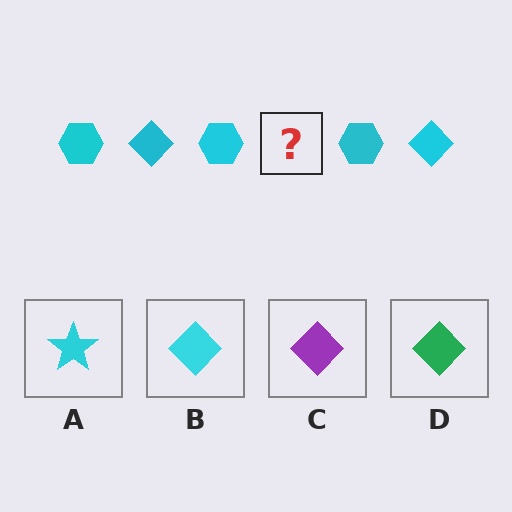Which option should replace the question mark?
Option B.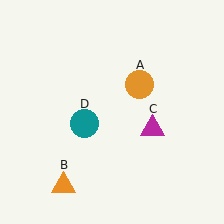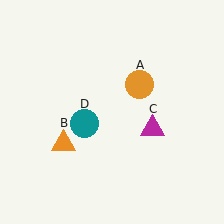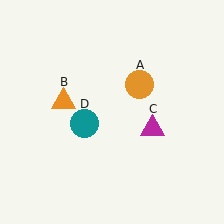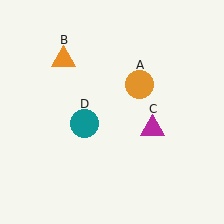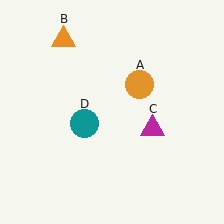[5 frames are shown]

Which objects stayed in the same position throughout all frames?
Orange circle (object A) and magenta triangle (object C) and teal circle (object D) remained stationary.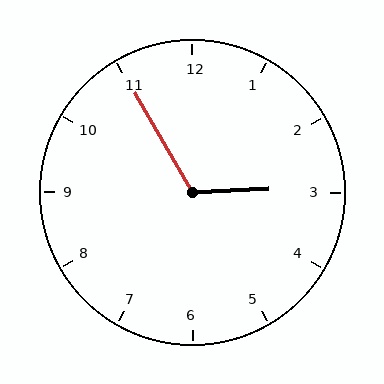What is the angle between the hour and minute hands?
Approximately 118 degrees.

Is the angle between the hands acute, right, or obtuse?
It is obtuse.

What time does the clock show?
2:55.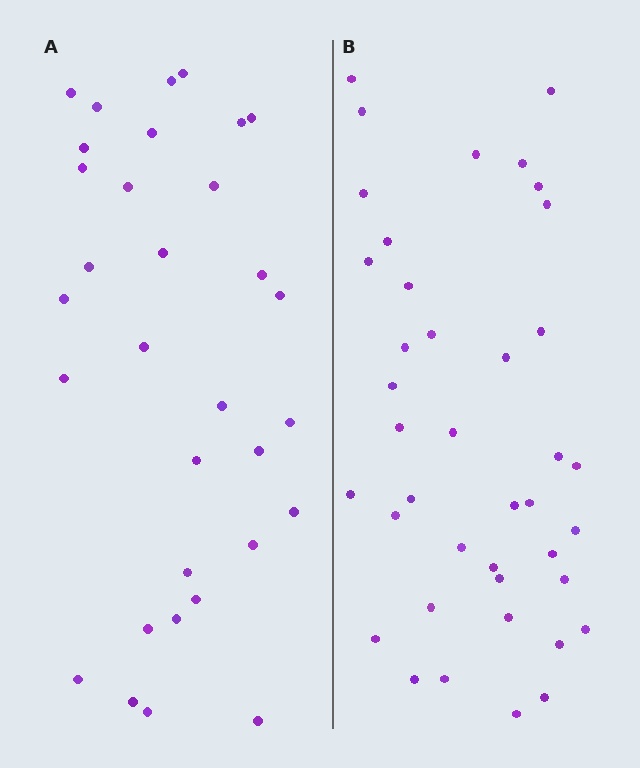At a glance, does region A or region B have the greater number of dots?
Region B (the right region) has more dots.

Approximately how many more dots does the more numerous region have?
Region B has roughly 8 or so more dots than region A.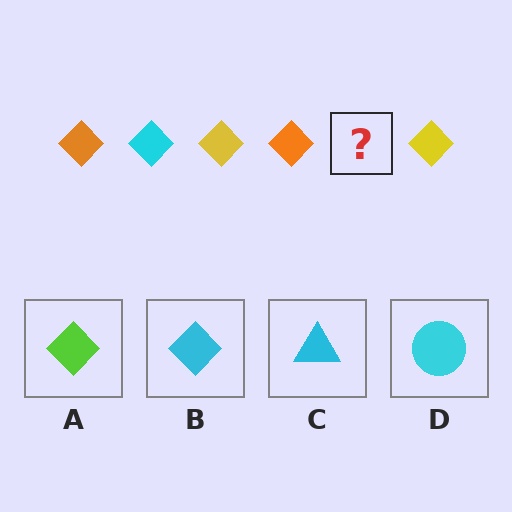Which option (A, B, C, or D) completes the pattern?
B.